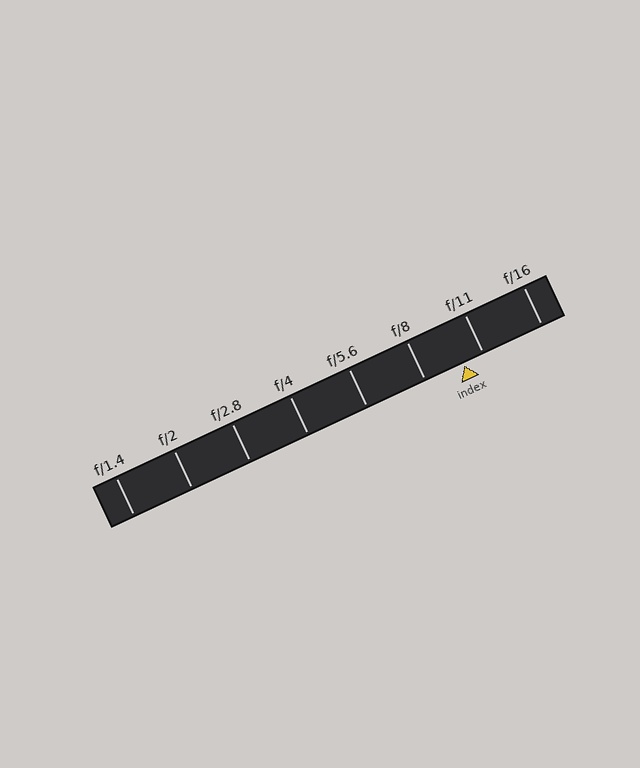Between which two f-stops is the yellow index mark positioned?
The index mark is between f/8 and f/11.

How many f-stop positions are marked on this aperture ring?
There are 8 f-stop positions marked.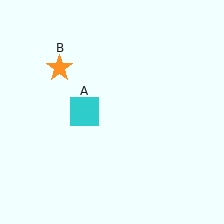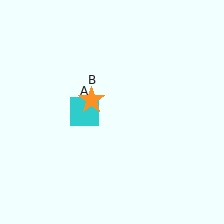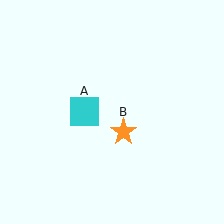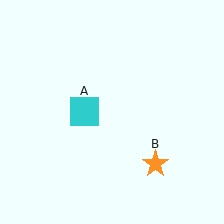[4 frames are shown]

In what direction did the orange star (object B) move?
The orange star (object B) moved down and to the right.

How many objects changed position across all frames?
1 object changed position: orange star (object B).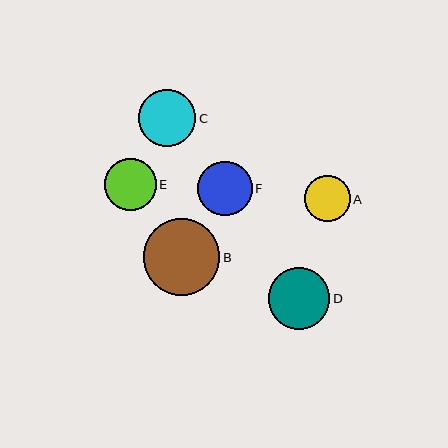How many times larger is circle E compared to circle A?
Circle E is approximately 1.1 times the size of circle A.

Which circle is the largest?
Circle B is the largest with a size of approximately 77 pixels.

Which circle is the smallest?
Circle A is the smallest with a size of approximately 46 pixels.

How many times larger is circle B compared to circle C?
Circle B is approximately 1.4 times the size of circle C.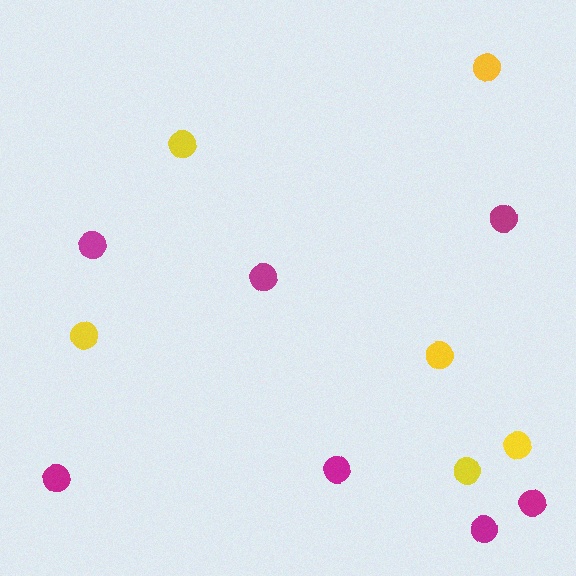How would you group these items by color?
There are 2 groups: one group of yellow circles (6) and one group of magenta circles (7).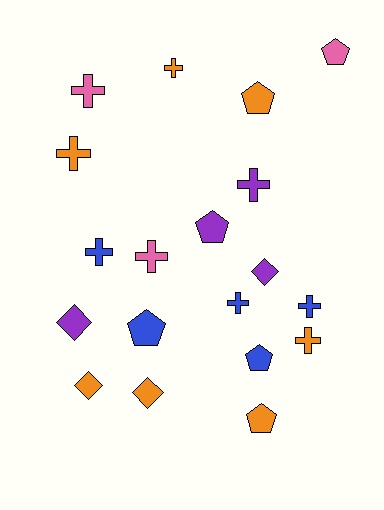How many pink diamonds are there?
There are no pink diamonds.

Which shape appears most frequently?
Cross, with 9 objects.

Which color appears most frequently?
Orange, with 7 objects.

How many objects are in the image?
There are 19 objects.